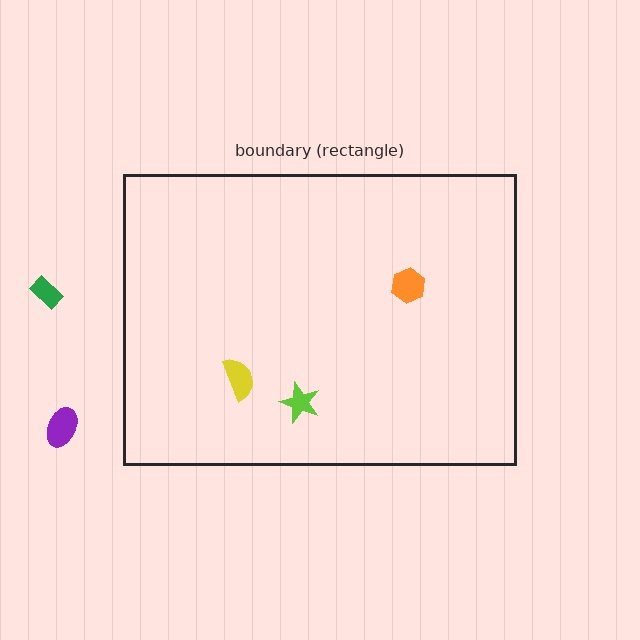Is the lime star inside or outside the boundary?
Inside.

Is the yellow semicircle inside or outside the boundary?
Inside.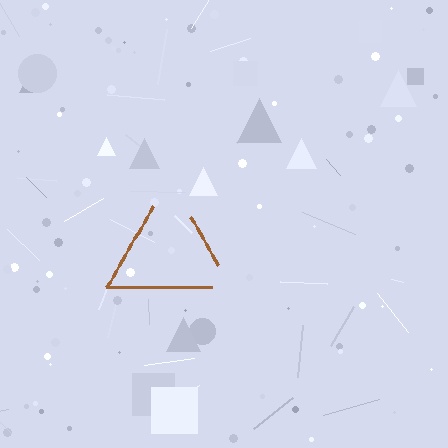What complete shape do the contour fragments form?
The contour fragments form a triangle.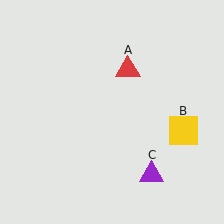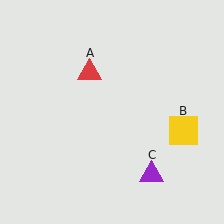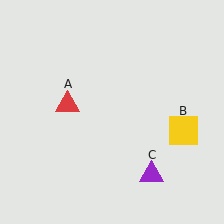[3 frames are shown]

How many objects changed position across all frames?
1 object changed position: red triangle (object A).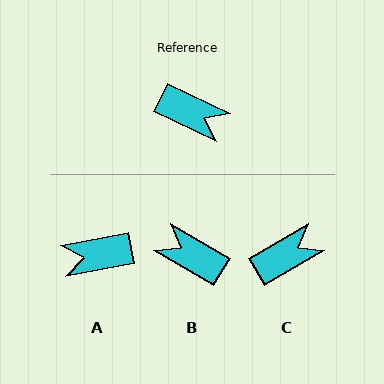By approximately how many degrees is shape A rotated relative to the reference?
Approximately 144 degrees clockwise.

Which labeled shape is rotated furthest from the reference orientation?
B, about 174 degrees away.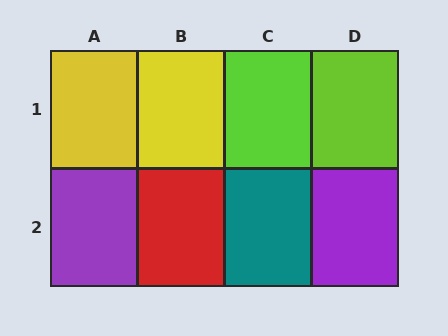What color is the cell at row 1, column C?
Lime.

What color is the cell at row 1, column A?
Yellow.